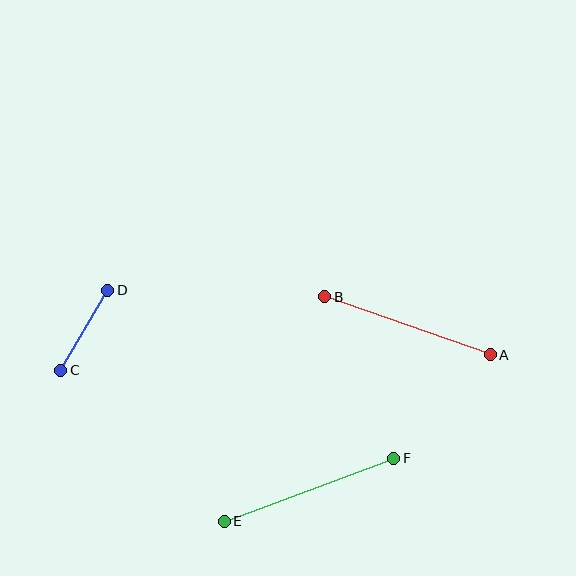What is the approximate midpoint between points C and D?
The midpoint is at approximately (84, 330) pixels.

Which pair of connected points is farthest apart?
Points E and F are farthest apart.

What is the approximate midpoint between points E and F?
The midpoint is at approximately (309, 490) pixels.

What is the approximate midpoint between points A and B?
The midpoint is at approximately (407, 326) pixels.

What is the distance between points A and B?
The distance is approximately 176 pixels.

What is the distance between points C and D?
The distance is approximately 93 pixels.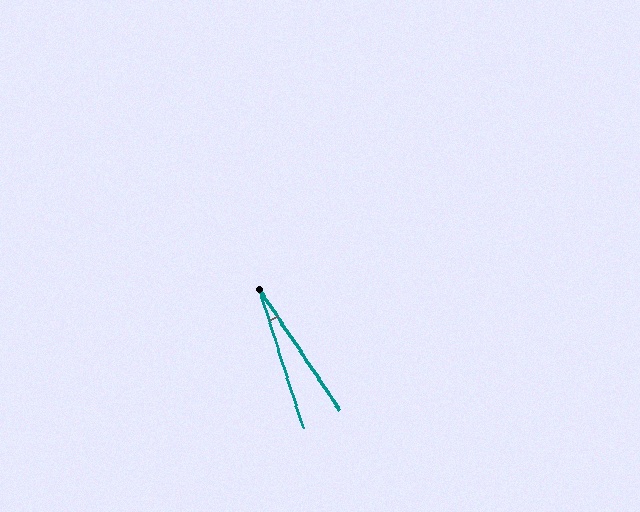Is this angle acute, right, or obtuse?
It is acute.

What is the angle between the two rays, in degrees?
Approximately 16 degrees.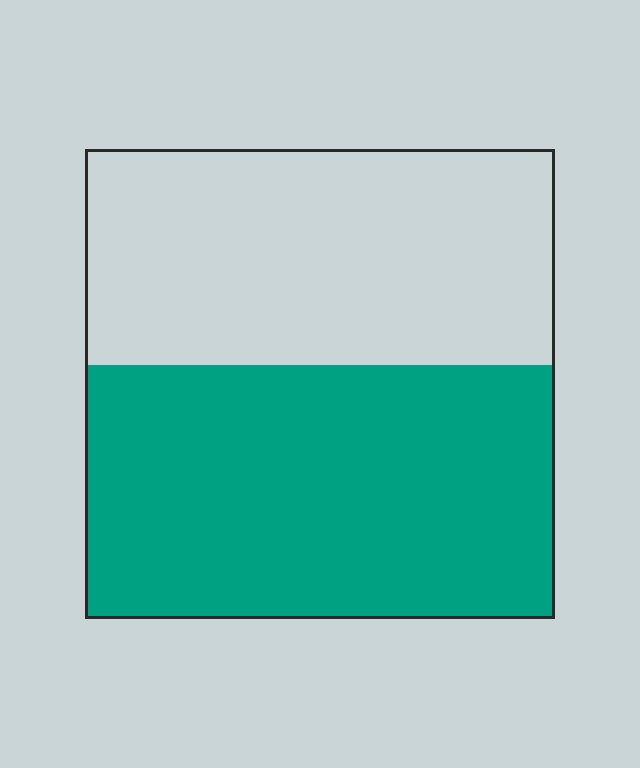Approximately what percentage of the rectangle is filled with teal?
Approximately 55%.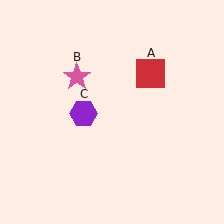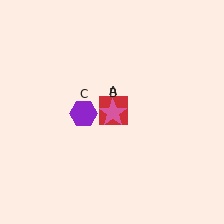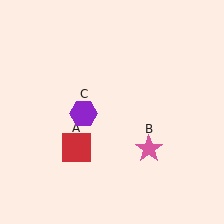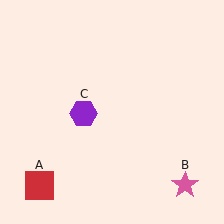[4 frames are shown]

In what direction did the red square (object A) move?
The red square (object A) moved down and to the left.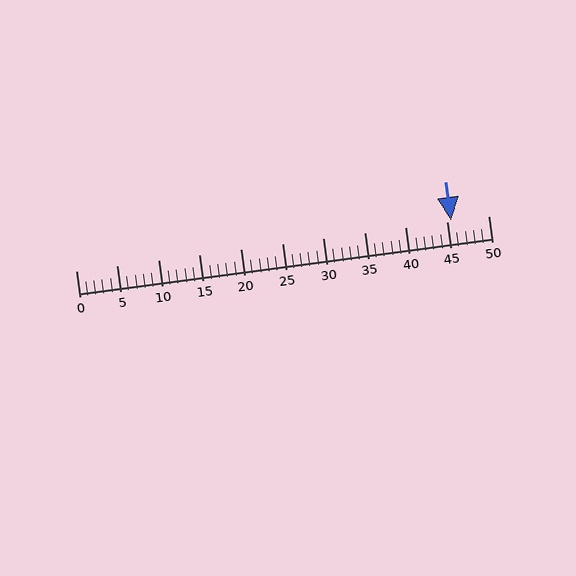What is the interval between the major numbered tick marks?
The major tick marks are spaced 5 units apart.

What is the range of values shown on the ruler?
The ruler shows values from 0 to 50.